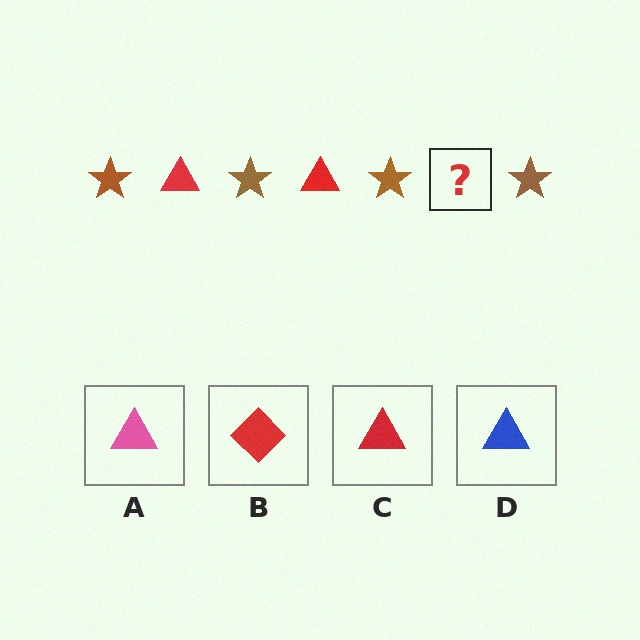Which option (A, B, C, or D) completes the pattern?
C.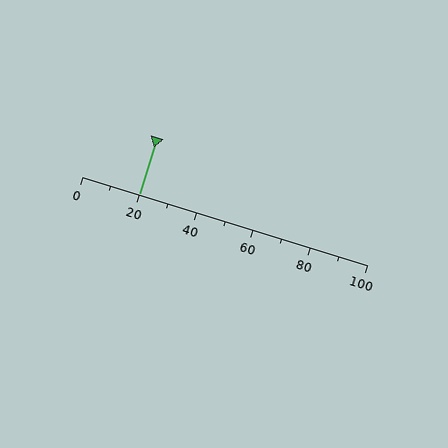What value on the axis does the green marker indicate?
The marker indicates approximately 20.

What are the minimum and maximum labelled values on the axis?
The axis runs from 0 to 100.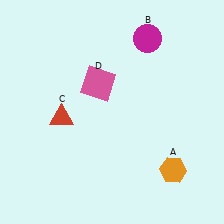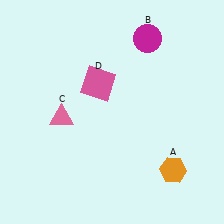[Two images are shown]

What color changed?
The triangle (C) changed from red in Image 1 to pink in Image 2.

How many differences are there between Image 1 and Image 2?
There is 1 difference between the two images.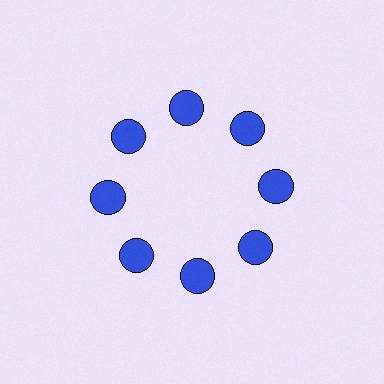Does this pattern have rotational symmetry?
Yes, this pattern has 8-fold rotational symmetry. It looks the same after rotating 45 degrees around the center.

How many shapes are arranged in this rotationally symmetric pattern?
There are 8 shapes, arranged in 8 groups of 1.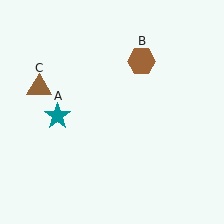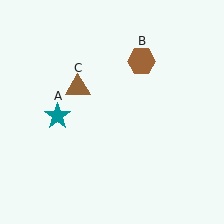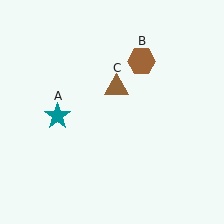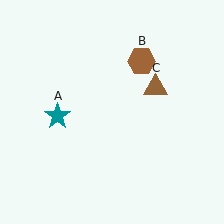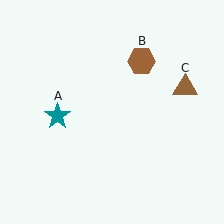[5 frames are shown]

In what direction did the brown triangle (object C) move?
The brown triangle (object C) moved right.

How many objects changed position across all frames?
1 object changed position: brown triangle (object C).